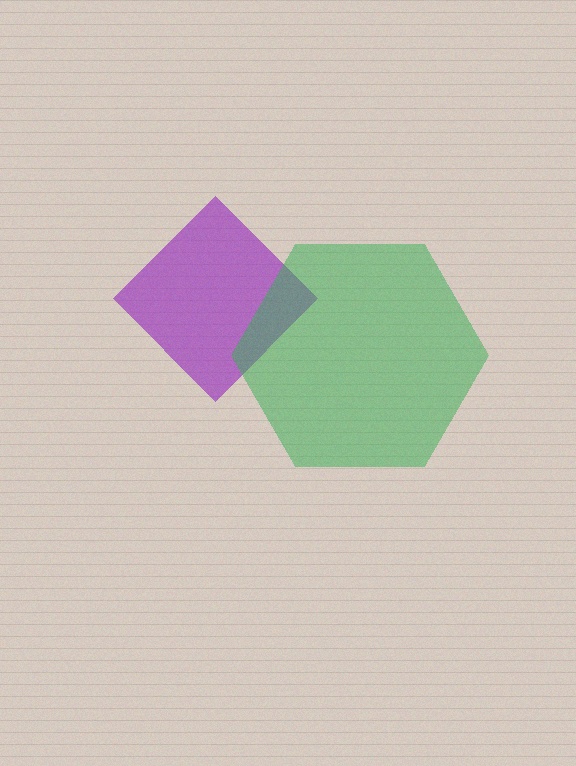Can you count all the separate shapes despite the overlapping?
Yes, there are 2 separate shapes.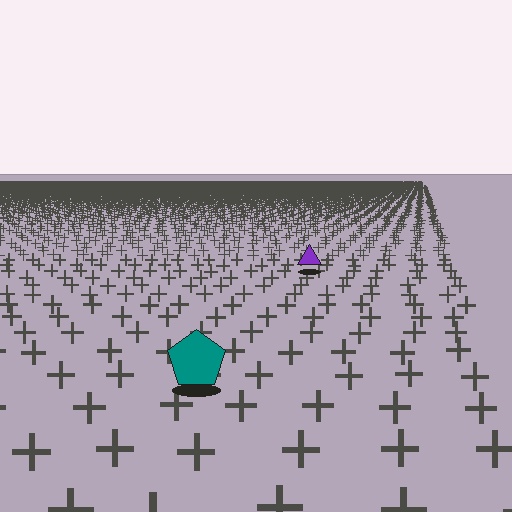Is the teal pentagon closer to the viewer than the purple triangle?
Yes. The teal pentagon is closer — you can tell from the texture gradient: the ground texture is coarser near it.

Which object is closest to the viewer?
The teal pentagon is closest. The texture marks near it are larger and more spread out.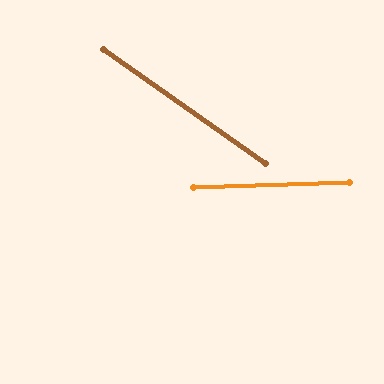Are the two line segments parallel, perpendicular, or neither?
Neither parallel nor perpendicular — they differ by about 37°.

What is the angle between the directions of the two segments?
Approximately 37 degrees.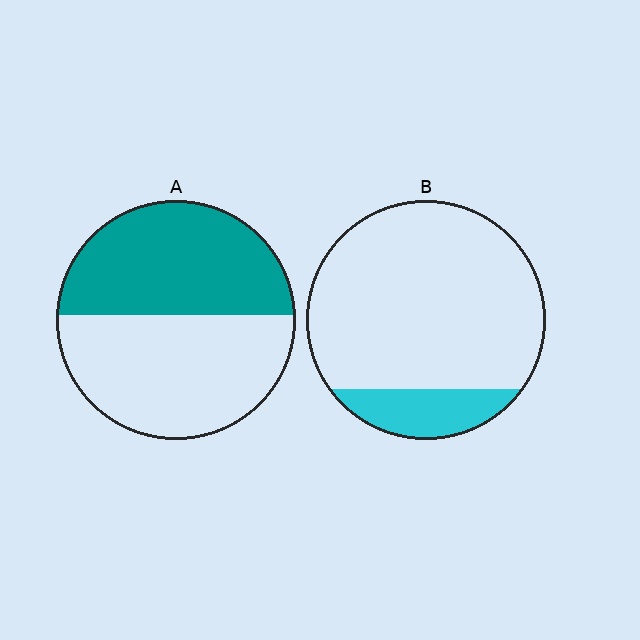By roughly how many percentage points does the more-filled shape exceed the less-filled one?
By roughly 30 percentage points (A over B).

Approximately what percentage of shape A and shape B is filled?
A is approximately 45% and B is approximately 15%.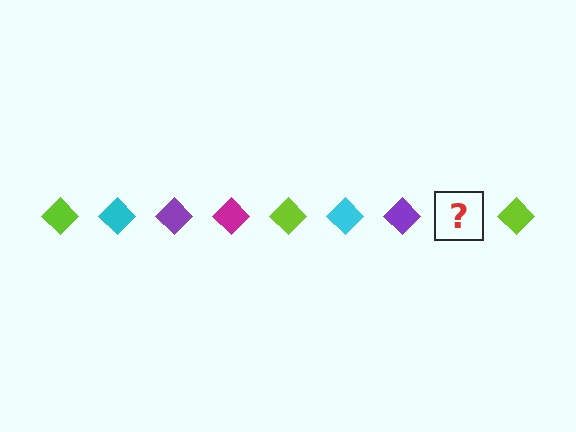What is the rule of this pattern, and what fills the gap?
The rule is that the pattern cycles through lime, cyan, purple, magenta diamonds. The gap should be filled with a magenta diamond.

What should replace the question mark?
The question mark should be replaced with a magenta diamond.